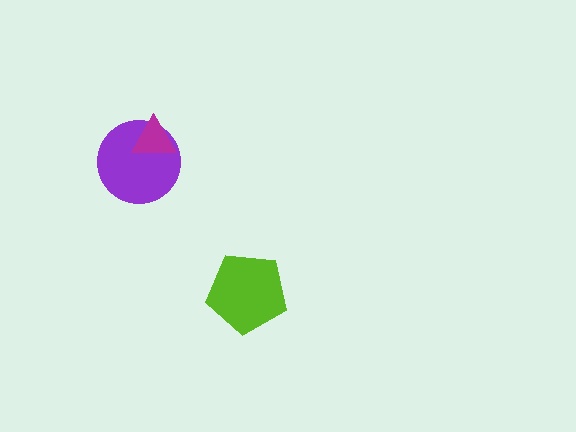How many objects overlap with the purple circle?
1 object overlaps with the purple circle.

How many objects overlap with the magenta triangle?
1 object overlaps with the magenta triangle.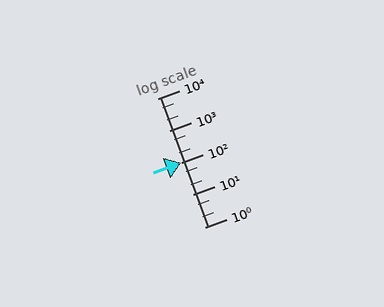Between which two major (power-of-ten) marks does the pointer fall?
The pointer is between 100 and 1000.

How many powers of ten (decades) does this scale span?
The scale spans 4 decades, from 1 to 10000.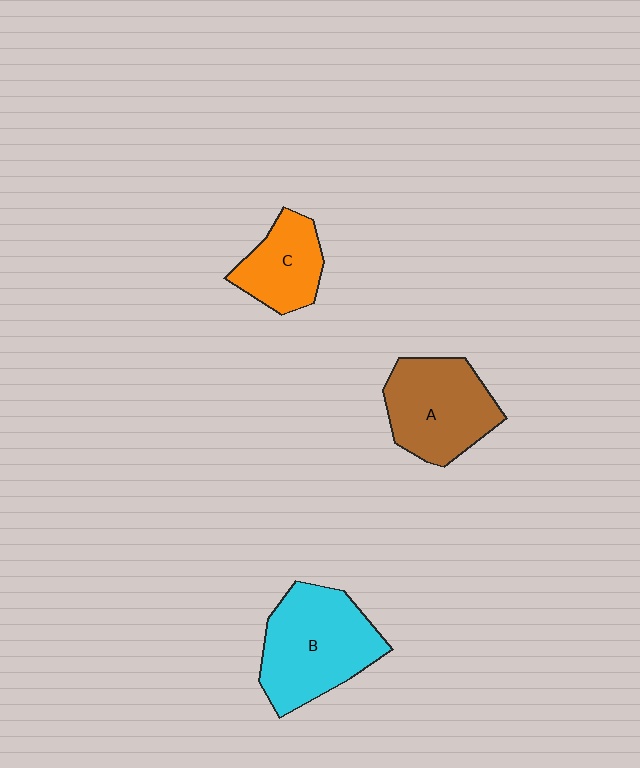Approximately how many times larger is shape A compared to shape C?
Approximately 1.5 times.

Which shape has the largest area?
Shape B (cyan).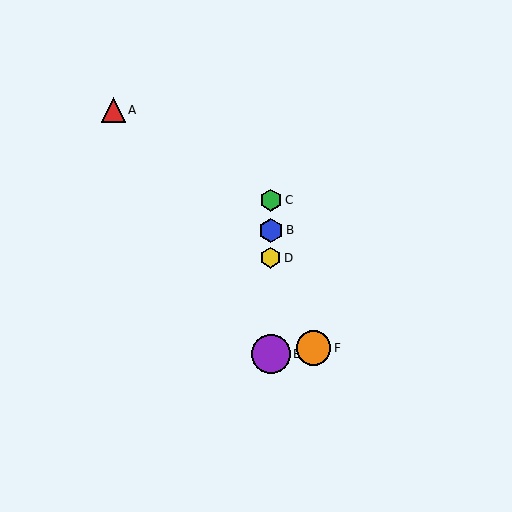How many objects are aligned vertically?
4 objects (B, C, D, E) are aligned vertically.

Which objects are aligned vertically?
Objects B, C, D, E are aligned vertically.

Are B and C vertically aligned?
Yes, both are at x≈271.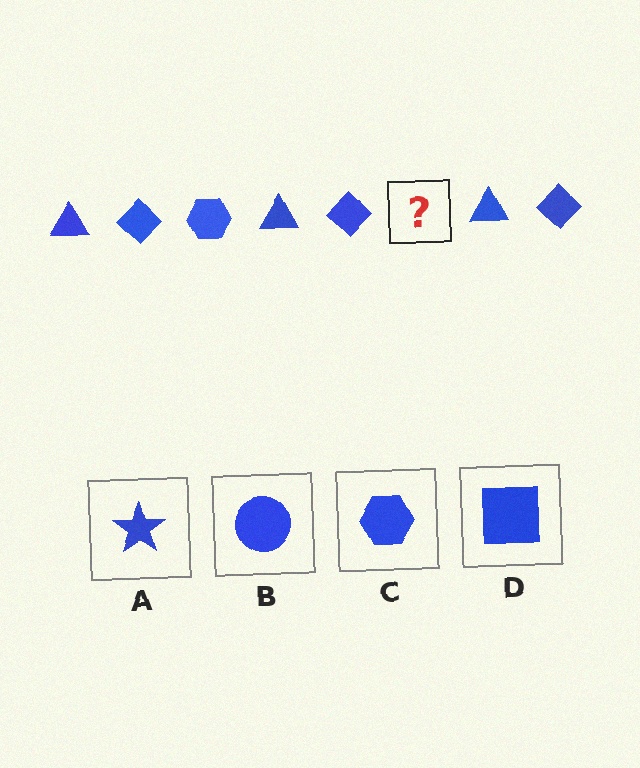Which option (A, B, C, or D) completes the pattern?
C.